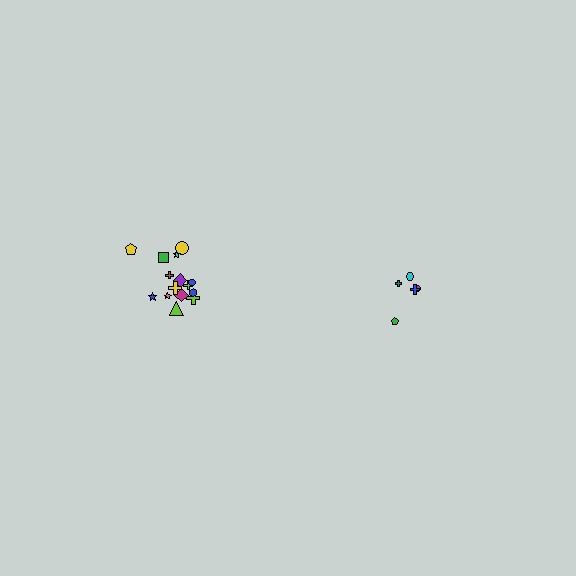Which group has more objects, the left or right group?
The left group.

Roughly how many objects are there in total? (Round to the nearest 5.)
Roughly 20 objects in total.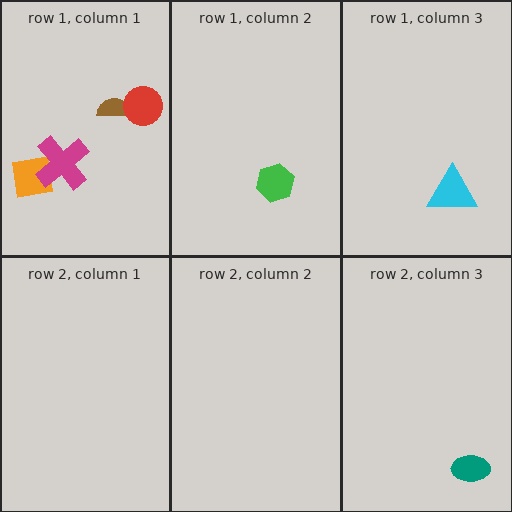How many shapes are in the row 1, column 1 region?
4.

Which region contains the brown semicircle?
The row 1, column 1 region.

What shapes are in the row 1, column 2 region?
The green hexagon.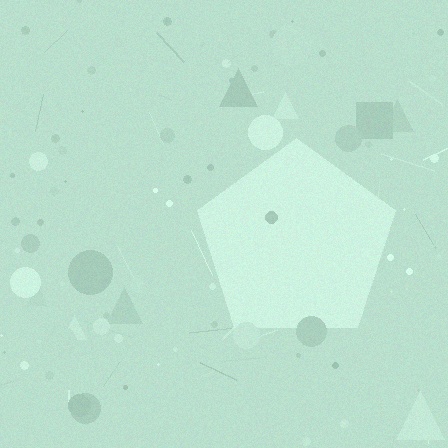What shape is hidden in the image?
A pentagon is hidden in the image.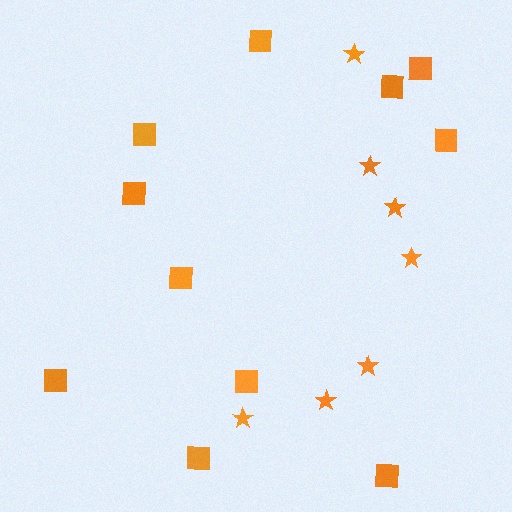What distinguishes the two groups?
There are 2 groups: one group of squares (11) and one group of stars (7).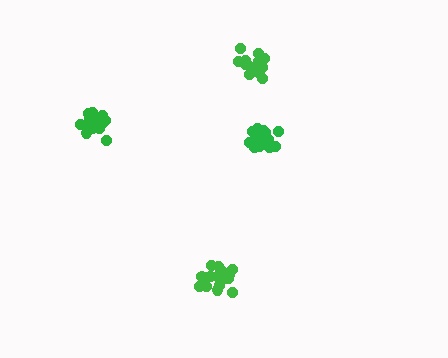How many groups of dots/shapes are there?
There are 4 groups.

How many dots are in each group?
Group 1: 19 dots, Group 2: 18 dots, Group 3: 17 dots, Group 4: 14 dots (68 total).